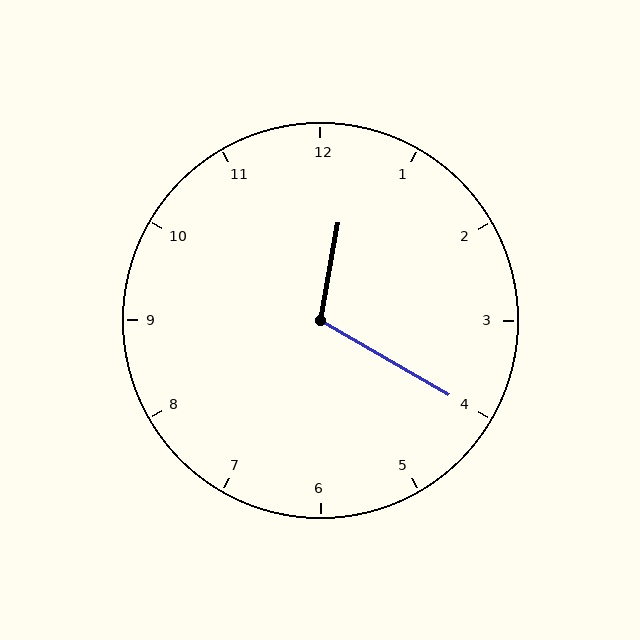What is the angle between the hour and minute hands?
Approximately 110 degrees.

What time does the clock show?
12:20.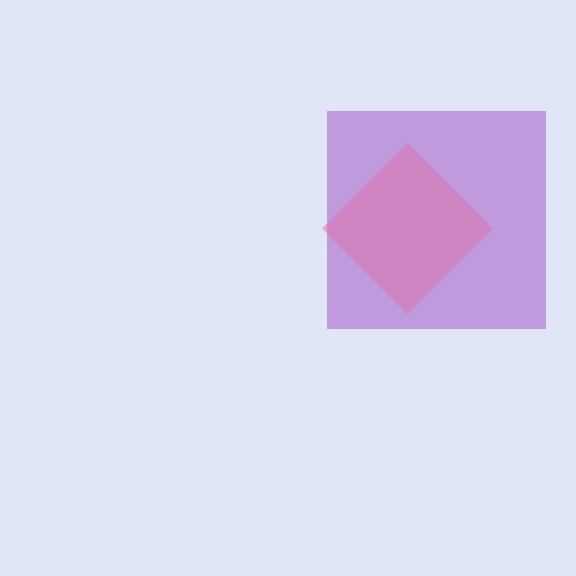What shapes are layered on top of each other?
The layered shapes are: a purple square, a pink diamond.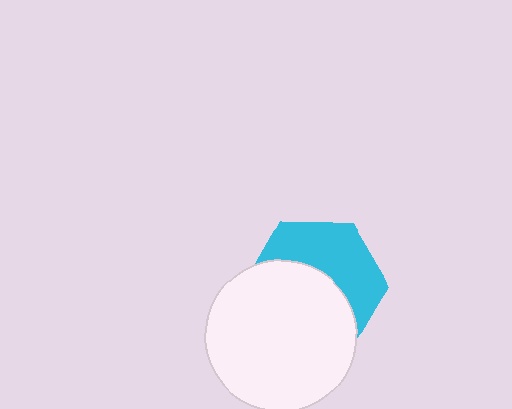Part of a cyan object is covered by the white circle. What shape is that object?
It is a hexagon.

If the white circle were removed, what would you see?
You would see the complete cyan hexagon.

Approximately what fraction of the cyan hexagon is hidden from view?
Roughly 55% of the cyan hexagon is hidden behind the white circle.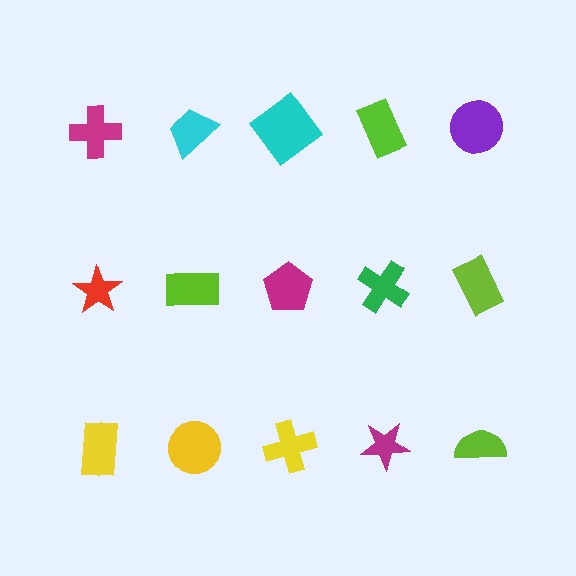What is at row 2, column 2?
A lime rectangle.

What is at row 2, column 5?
A lime rectangle.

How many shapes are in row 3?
5 shapes.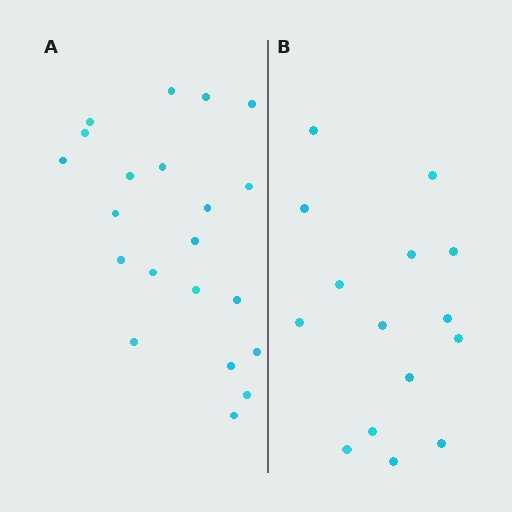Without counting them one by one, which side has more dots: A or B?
Region A (the left region) has more dots.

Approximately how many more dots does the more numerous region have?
Region A has about 6 more dots than region B.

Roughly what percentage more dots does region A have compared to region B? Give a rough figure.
About 40% more.